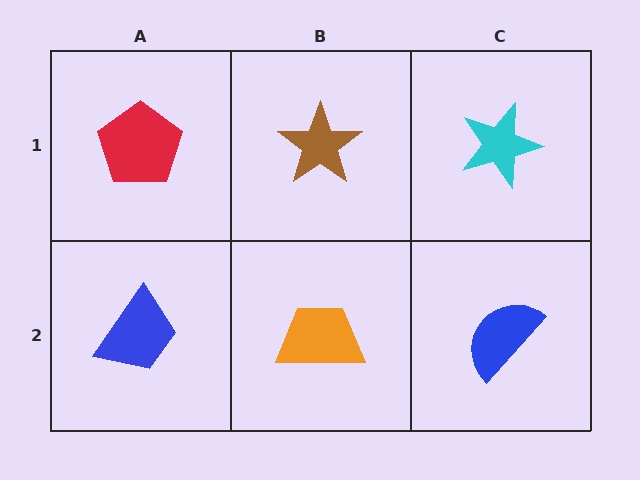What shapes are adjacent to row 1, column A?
A blue trapezoid (row 2, column A), a brown star (row 1, column B).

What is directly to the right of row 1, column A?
A brown star.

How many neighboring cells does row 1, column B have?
3.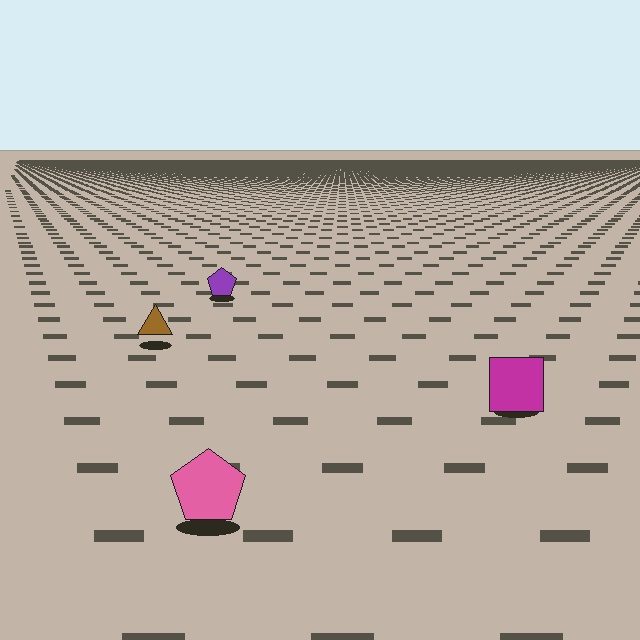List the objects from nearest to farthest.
From nearest to farthest: the pink pentagon, the magenta square, the brown triangle, the purple pentagon.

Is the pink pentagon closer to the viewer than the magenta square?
Yes. The pink pentagon is closer — you can tell from the texture gradient: the ground texture is coarser near it.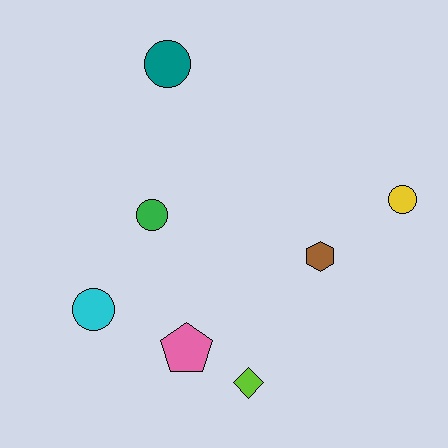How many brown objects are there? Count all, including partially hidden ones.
There is 1 brown object.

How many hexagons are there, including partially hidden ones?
There is 1 hexagon.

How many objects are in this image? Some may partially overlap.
There are 7 objects.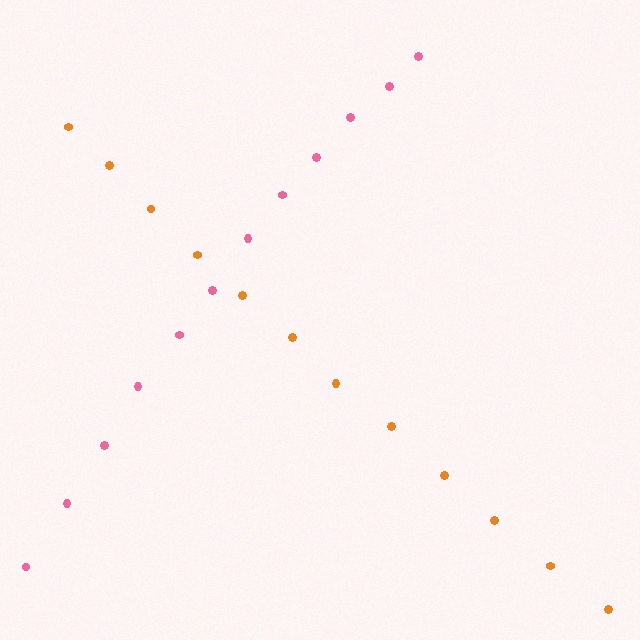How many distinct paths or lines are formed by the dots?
There are 2 distinct paths.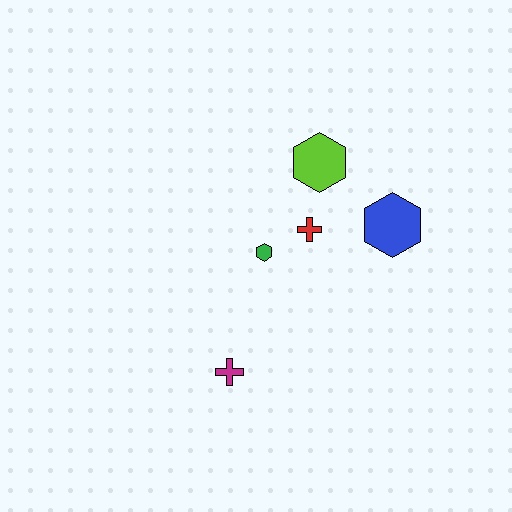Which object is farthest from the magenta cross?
The lime hexagon is farthest from the magenta cross.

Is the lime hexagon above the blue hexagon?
Yes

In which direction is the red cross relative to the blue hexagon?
The red cross is to the left of the blue hexagon.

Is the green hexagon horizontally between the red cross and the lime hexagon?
No